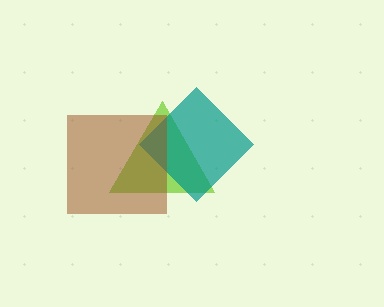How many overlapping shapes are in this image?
There are 3 overlapping shapes in the image.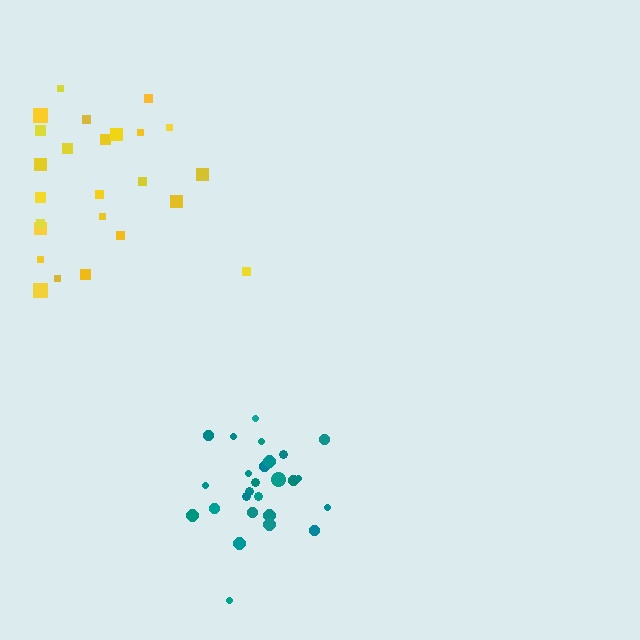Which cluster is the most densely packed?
Teal.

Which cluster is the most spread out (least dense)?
Yellow.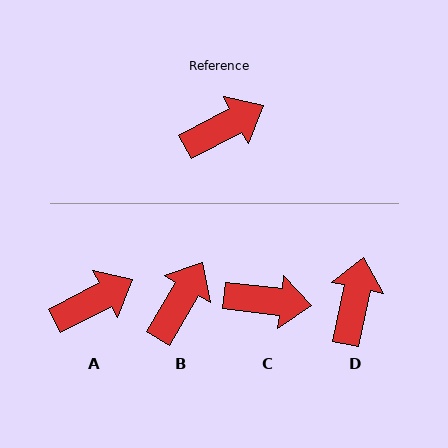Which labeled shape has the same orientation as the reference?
A.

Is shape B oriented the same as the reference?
No, it is off by about 32 degrees.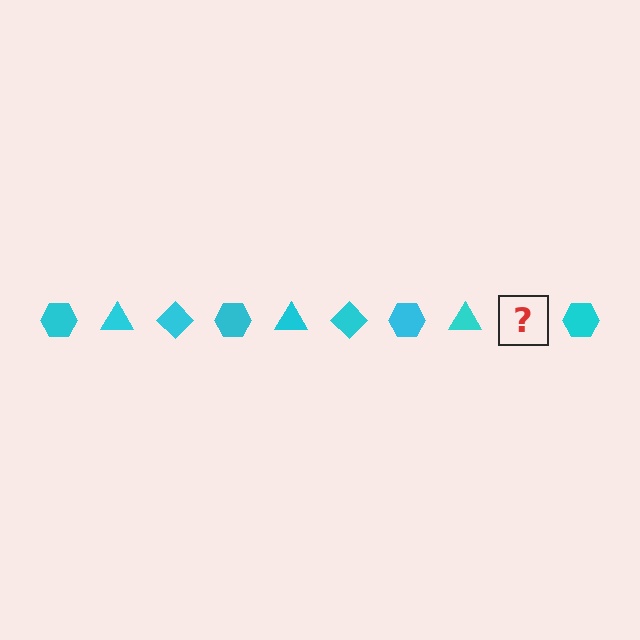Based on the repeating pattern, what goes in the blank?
The blank should be a cyan diamond.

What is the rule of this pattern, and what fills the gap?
The rule is that the pattern cycles through hexagon, triangle, diamond shapes in cyan. The gap should be filled with a cyan diamond.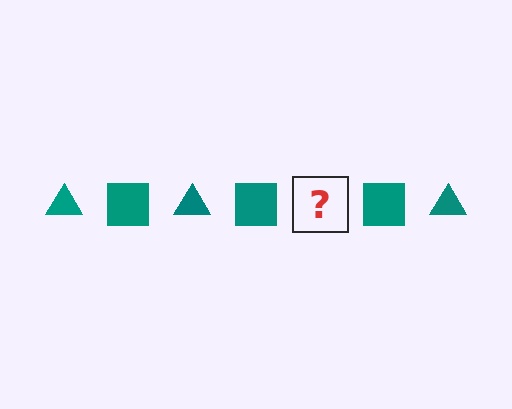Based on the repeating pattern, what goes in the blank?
The blank should be a teal triangle.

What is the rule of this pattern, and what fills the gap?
The rule is that the pattern cycles through triangle, square shapes in teal. The gap should be filled with a teal triangle.